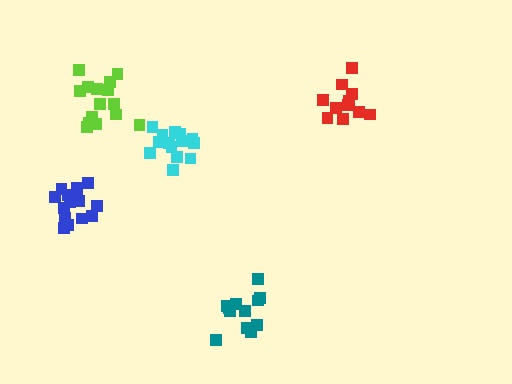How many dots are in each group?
Group 1: 15 dots, Group 2: 14 dots, Group 3: 11 dots, Group 4: 15 dots, Group 5: 12 dots (67 total).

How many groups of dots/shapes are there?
There are 5 groups.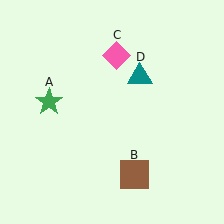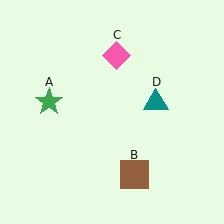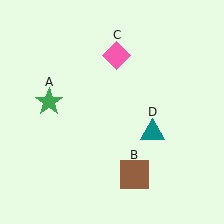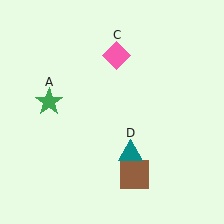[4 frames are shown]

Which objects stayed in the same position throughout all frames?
Green star (object A) and brown square (object B) and pink diamond (object C) remained stationary.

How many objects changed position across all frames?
1 object changed position: teal triangle (object D).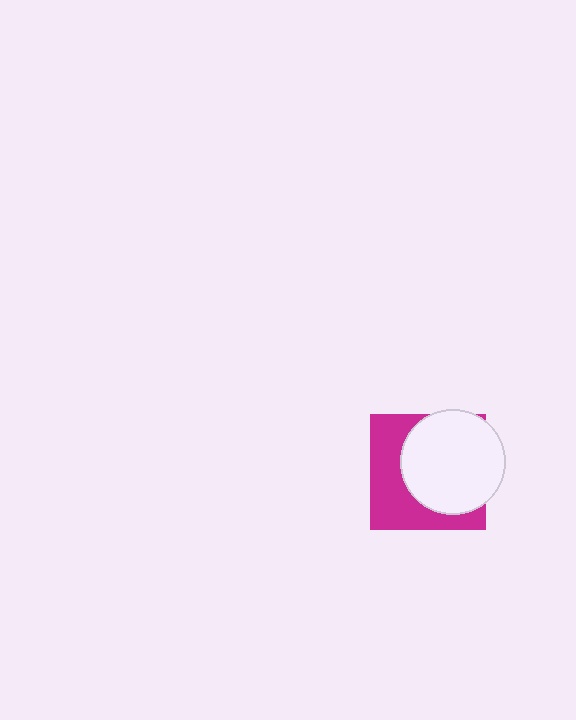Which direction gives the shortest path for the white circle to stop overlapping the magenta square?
Moving toward the upper-right gives the shortest separation.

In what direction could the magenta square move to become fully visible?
The magenta square could move toward the lower-left. That would shift it out from behind the white circle entirely.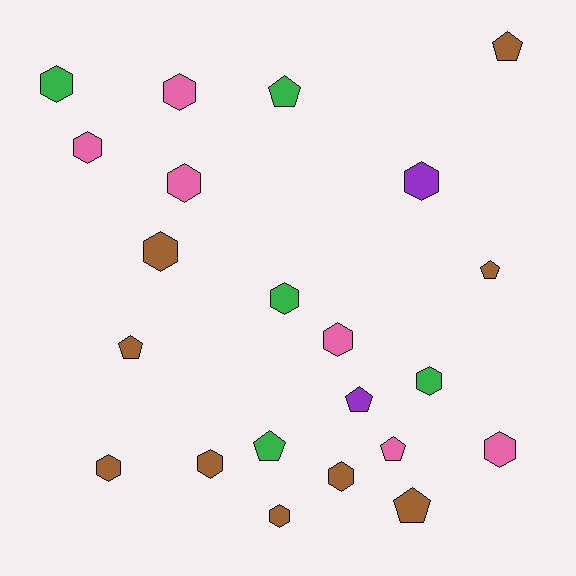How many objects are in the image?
There are 22 objects.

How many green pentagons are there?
There are 2 green pentagons.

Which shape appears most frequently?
Hexagon, with 14 objects.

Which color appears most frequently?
Brown, with 9 objects.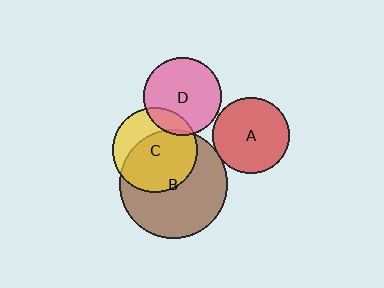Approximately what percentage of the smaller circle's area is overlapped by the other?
Approximately 65%.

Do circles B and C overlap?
Yes.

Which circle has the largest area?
Circle B (brown).